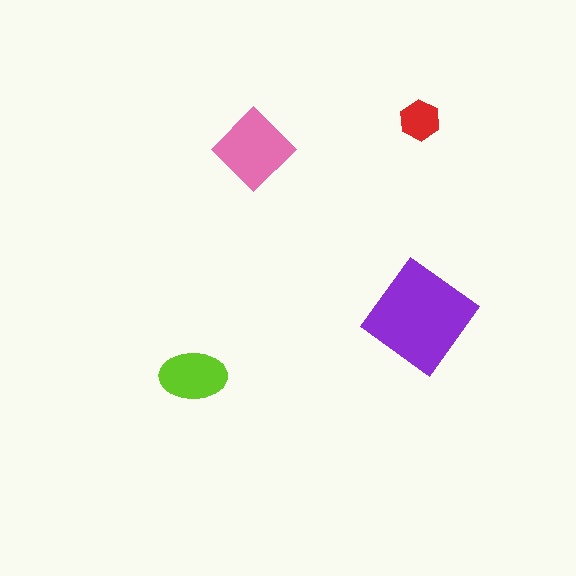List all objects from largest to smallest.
The purple diamond, the pink diamond, the lime ellipse, the red hexagon.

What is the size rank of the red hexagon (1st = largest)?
4th.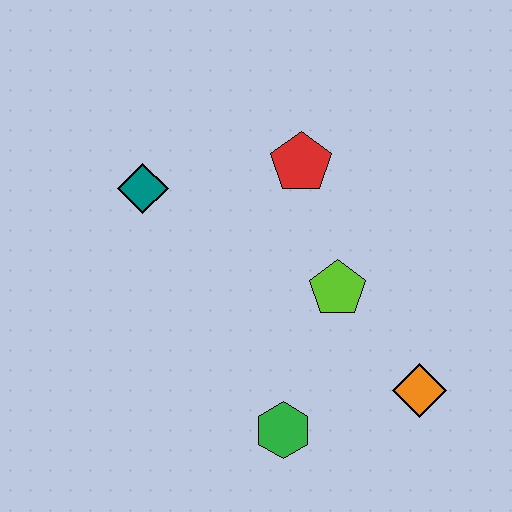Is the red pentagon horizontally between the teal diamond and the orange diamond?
Yes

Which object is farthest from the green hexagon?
The teal diamond is farthest from the green hexagon.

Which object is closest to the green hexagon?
The orange diamond is closest to the green hexagon.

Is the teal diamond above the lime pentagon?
Yes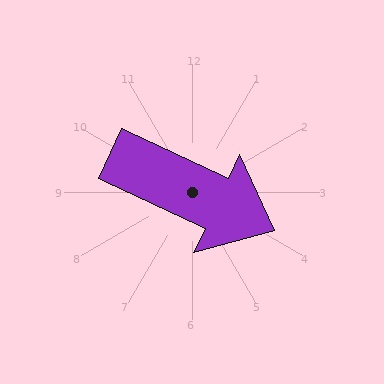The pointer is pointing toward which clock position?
Roughly 4 o'clock.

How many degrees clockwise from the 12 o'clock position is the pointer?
Approximately 115 degrees.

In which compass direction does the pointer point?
Southeast.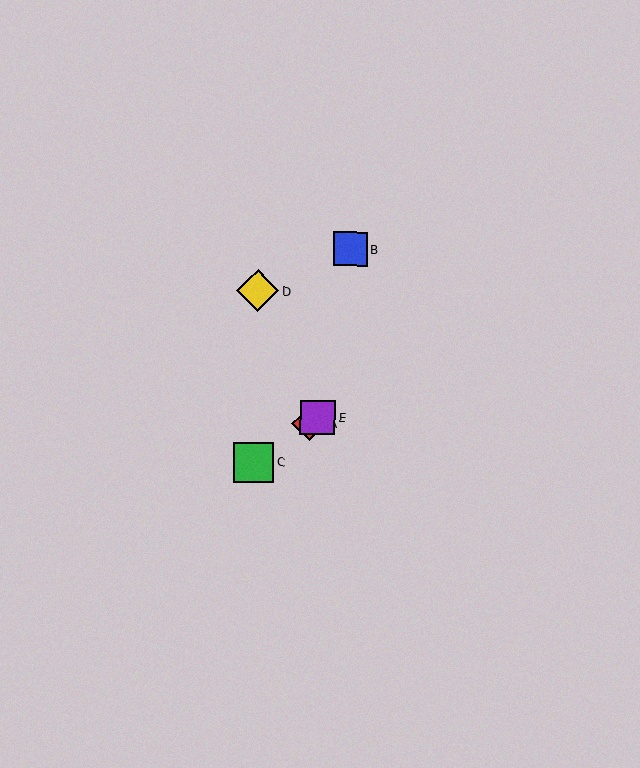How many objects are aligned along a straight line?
3 objects (A, C, E) are aligned along a straight line.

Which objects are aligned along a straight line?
Objects A, C, E are aligned along a straight line.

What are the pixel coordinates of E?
Object E is at (318, 418).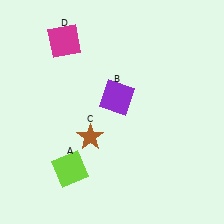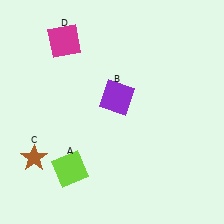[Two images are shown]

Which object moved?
The brown star (C) moved left.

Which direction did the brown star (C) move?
The brown star (C) moved left.